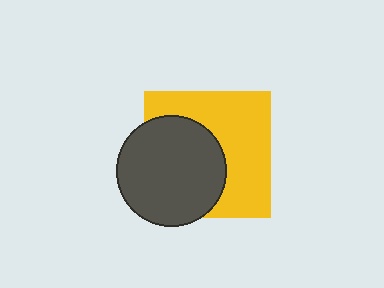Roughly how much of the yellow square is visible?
About half of it is visible (roughly 54%).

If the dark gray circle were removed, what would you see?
You would see the complete yellow square.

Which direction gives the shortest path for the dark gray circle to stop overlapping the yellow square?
Moving left gives the shortest separation.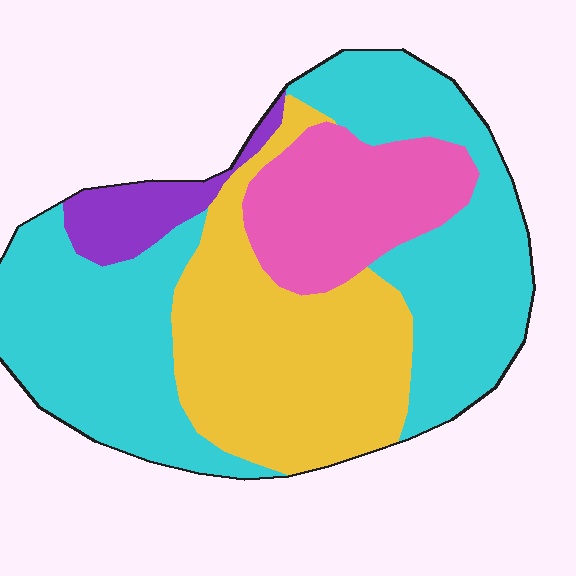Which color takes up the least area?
Purple, at roughly 5%.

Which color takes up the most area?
Cyan, at roughly 45%.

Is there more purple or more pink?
Pink.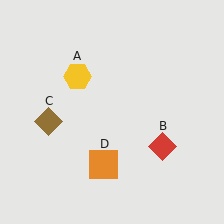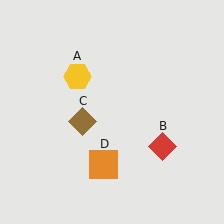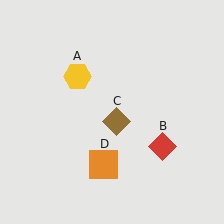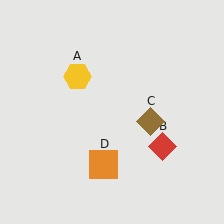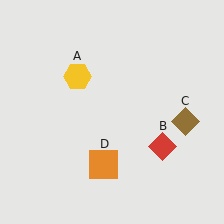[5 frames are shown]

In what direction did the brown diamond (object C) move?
The brown diamond (object C) moved right.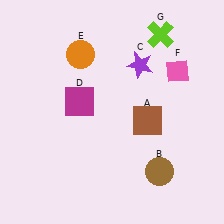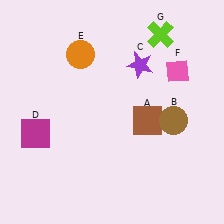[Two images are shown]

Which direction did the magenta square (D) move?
The magenta square (D) moved left.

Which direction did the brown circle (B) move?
The brown circle (B) moved up.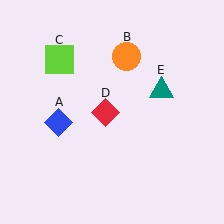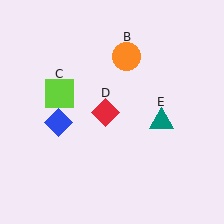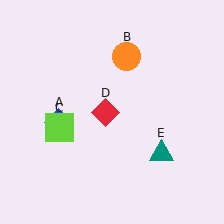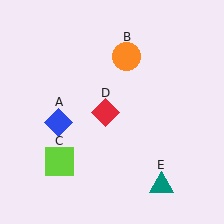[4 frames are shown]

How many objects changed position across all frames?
2 objects changed position: lime square (object C), teal triangle (object E).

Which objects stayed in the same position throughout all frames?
Blue diamond (object A) and orange circle (object B) and red diamond (object D) remained stationary.